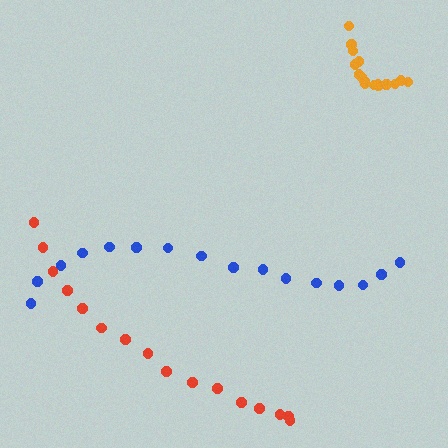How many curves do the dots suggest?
There are 3 distinct paths.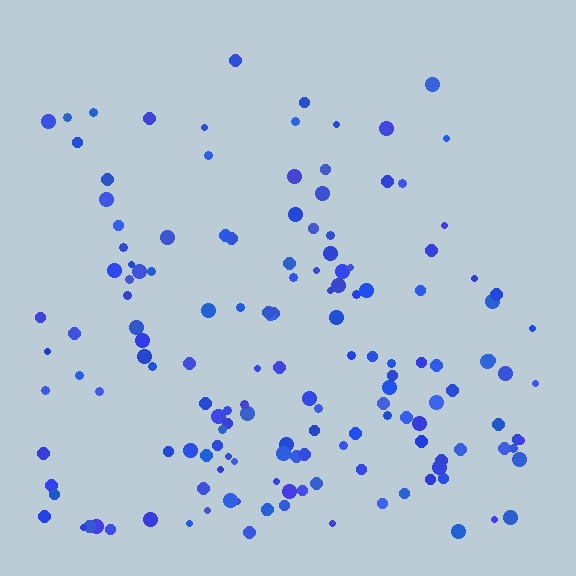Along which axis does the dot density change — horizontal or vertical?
Vertical.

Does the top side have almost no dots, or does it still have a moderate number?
Still a moderate number, just noticeably fewer than the bottom.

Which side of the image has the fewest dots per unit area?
The top.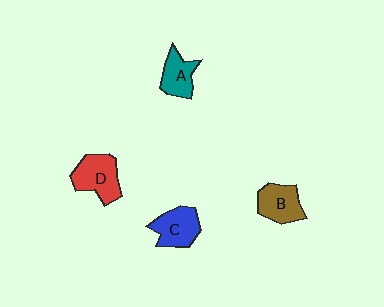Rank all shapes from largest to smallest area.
From largest to smallest: D (red), C (blue), B (brown), A (teal).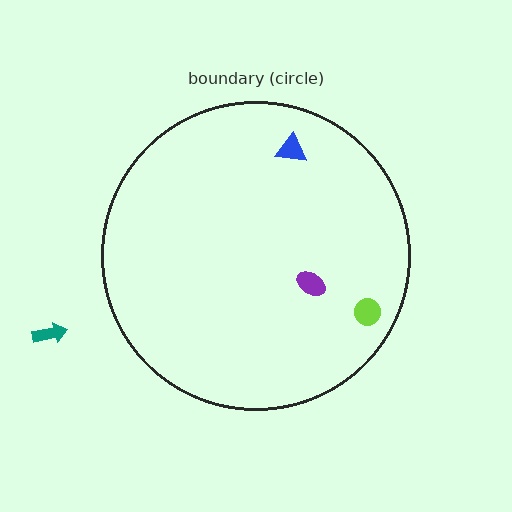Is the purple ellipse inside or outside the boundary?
Inside.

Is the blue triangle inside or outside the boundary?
Inside.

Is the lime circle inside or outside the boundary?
Inside.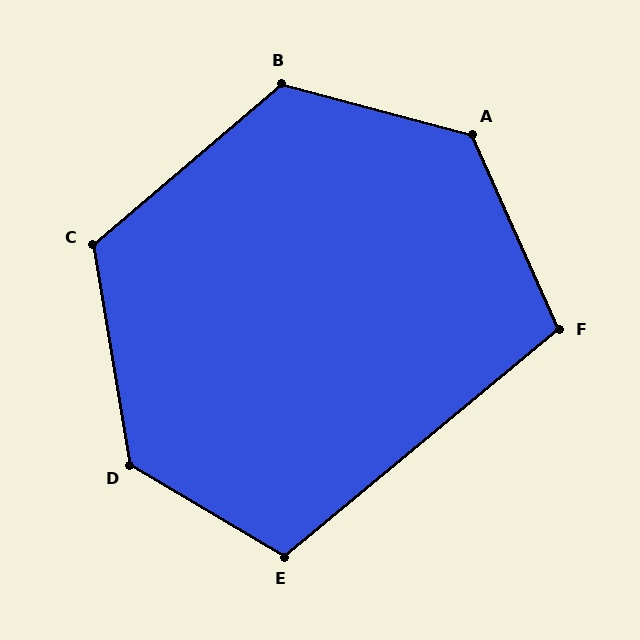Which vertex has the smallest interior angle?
F, at approximately 105 degrees.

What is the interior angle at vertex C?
Approximately 121 degrees (obtuse).